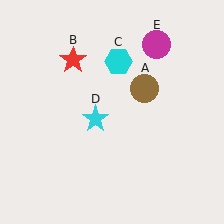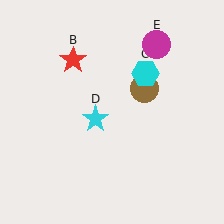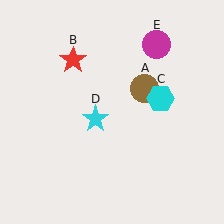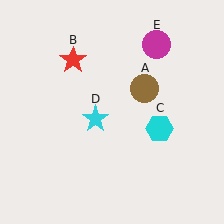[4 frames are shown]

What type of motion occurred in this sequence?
The cyan hexagon (object C) rotated clockwise around the center of the scene.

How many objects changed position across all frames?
1 object changed position: cyan hexagon (object C).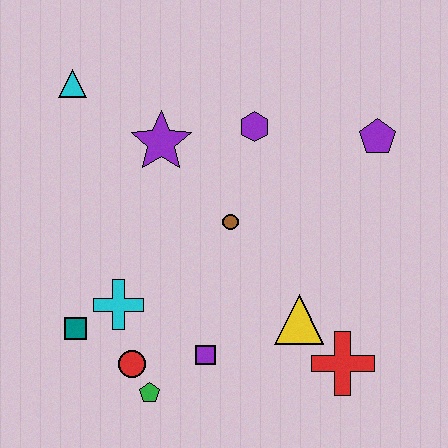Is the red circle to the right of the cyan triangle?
Yes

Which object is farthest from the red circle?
The purple pentagon is farthest from the red circle.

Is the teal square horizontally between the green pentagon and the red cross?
No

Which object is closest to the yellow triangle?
The red cross is closest to the yellow triangle.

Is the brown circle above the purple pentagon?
No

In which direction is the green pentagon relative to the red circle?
The green pentagon is below the red circle.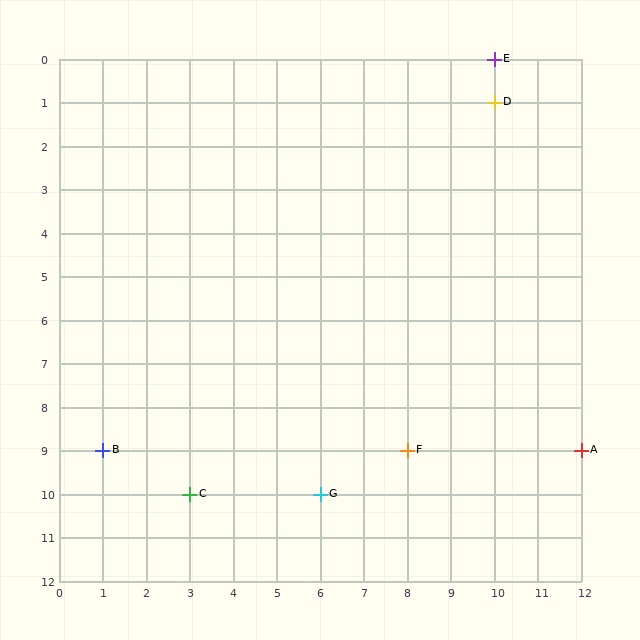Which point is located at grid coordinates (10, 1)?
Point D is at (10, 1).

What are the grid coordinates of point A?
Point A is at grid coordinates (12, 9).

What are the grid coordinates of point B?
Point B is at grid coordinates (1, 9).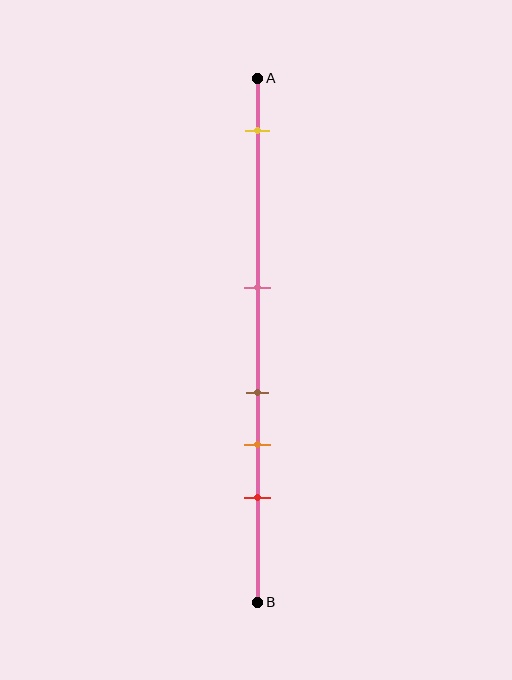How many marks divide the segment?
There are 5 marks dividing the segment.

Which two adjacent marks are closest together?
The brown and orange marks are the closest adjacent pair.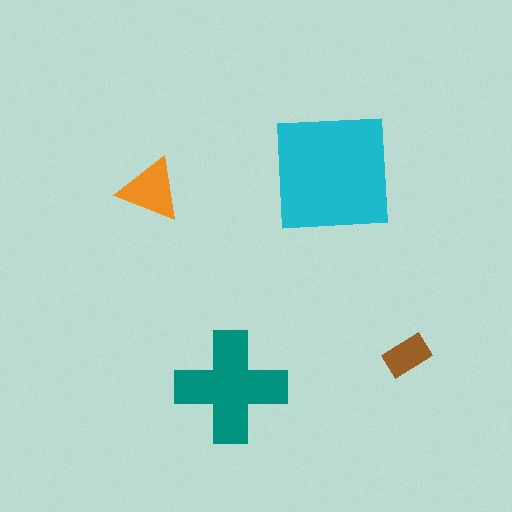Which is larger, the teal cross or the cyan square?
The cyan square.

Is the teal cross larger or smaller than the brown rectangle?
Larger.